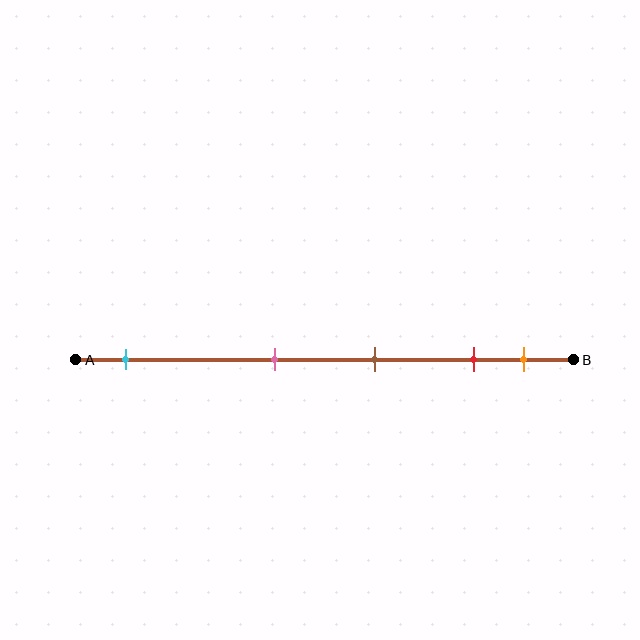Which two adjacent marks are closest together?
The red and orange marks are the closest adjacent pair.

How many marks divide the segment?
There are 5 marks dividing the segment.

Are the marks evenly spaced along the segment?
No, the marks are not evenly spaced.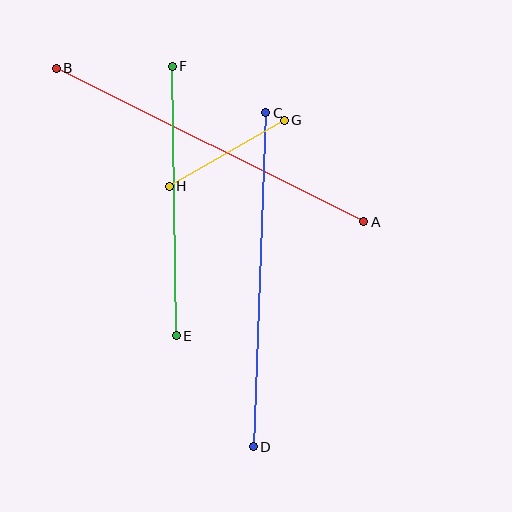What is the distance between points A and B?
The distance is approximately 344 pixels.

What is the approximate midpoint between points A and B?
The midpoint is at approximately (210, 145) pixels.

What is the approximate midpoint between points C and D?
The midpoint is at approximately (259, 280) pixels.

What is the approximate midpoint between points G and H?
The midpoint is at approximately (227, 153) pixels.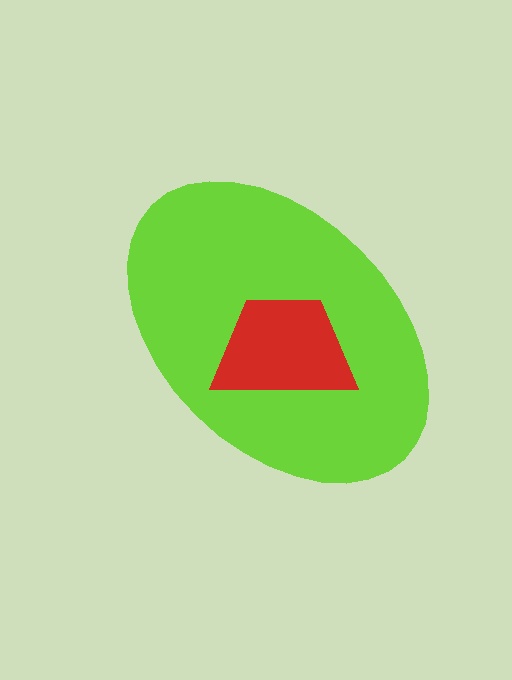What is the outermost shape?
The lime ellipse.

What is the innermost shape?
The red trapezoid.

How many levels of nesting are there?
2.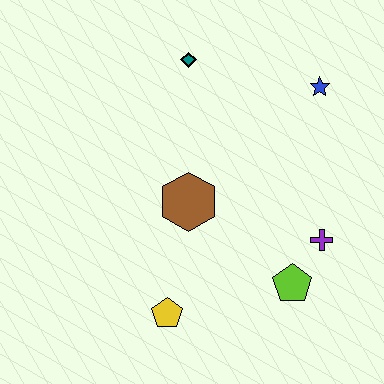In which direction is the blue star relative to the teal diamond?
The blue star is to the right of the teal diamond.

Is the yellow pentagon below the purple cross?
Yes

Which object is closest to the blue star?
The teal diamond is closest to the blue star.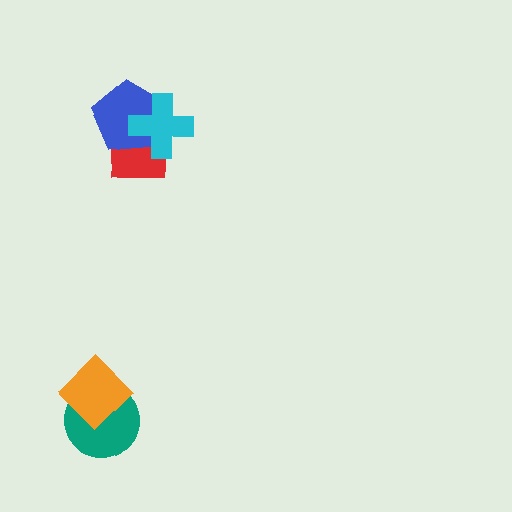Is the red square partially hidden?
Yes, it is partially covered by another shape.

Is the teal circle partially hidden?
Yes, it is partially covered by another shape.